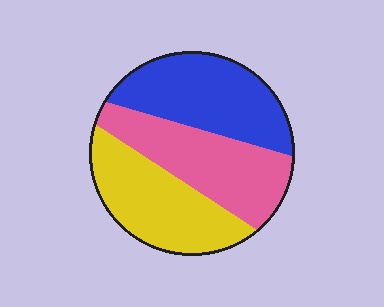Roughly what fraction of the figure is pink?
Pink takes up about one third (1/3) of the figure.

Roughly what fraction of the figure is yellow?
Yellow covers around 35% of the figure.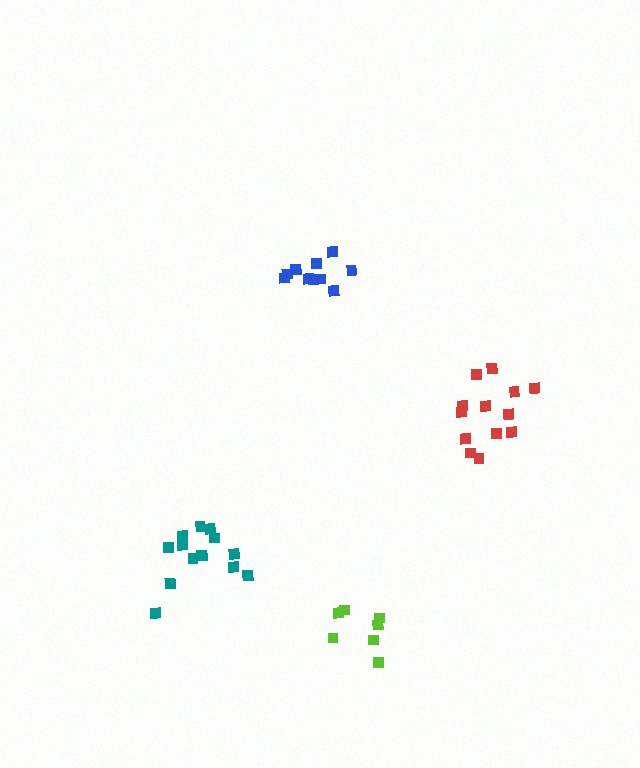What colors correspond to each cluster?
The clusters are colored: teal, lime, blue, red.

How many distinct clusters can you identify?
There are 4 distinct clusters.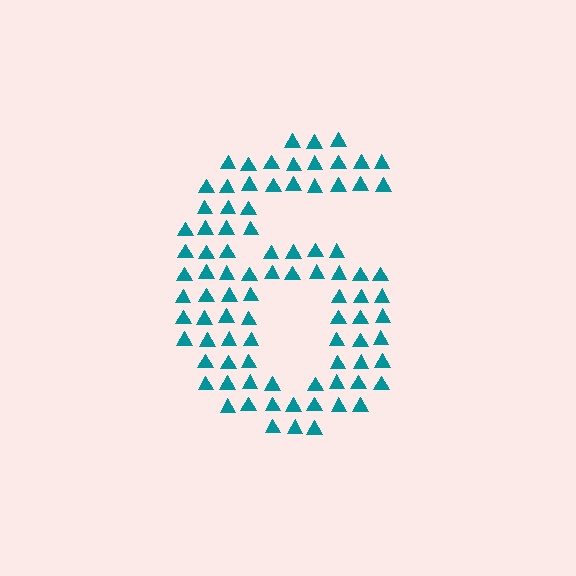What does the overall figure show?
The overall figure shows the digit 6.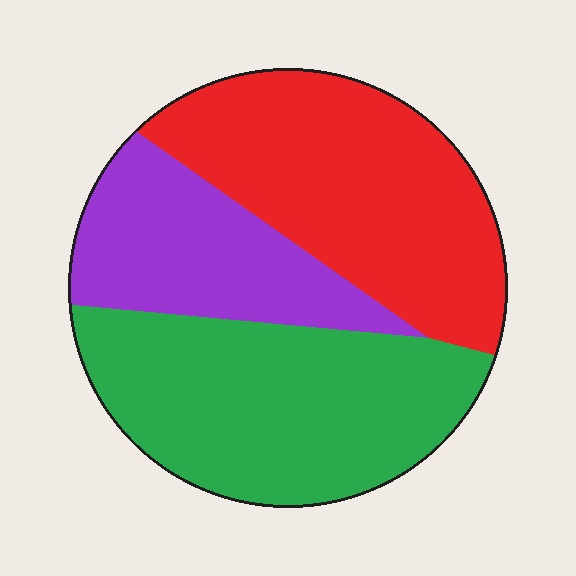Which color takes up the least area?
Purple, at roughly 25%.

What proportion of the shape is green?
Green covers roughly 40% of the shape.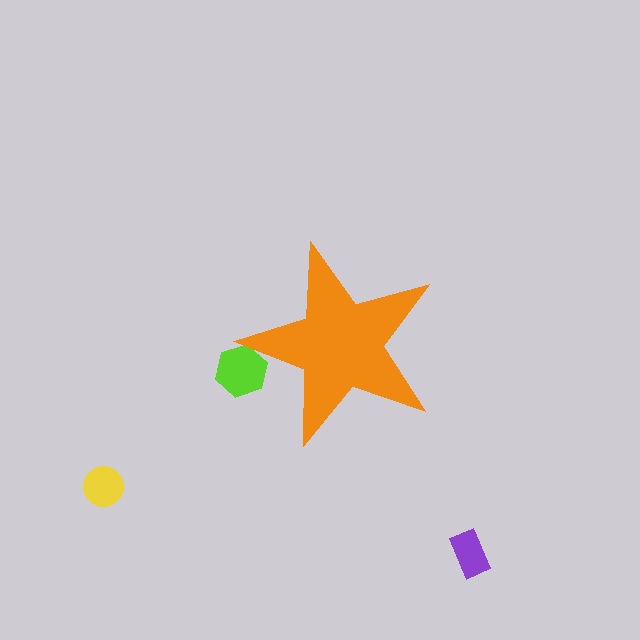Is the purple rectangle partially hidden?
No, the purple rectangle is fully visible.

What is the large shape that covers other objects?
An orange star.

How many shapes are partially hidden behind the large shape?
1 shape is partially hidden.